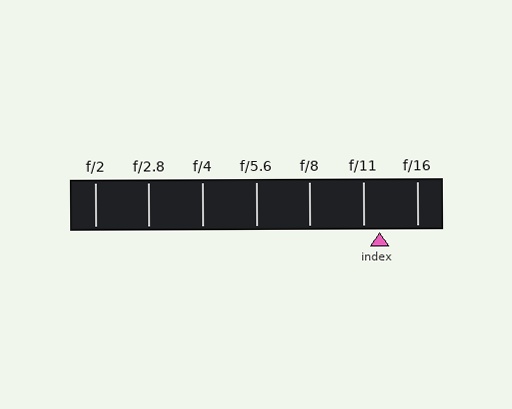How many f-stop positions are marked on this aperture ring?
There are 7 f-stop positions marked.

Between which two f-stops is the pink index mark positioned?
The index mark is between f/11 and f/16.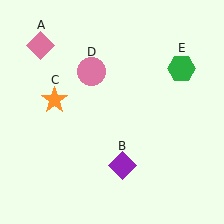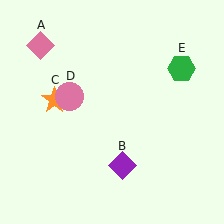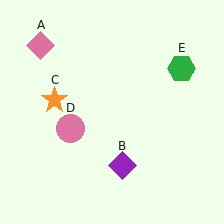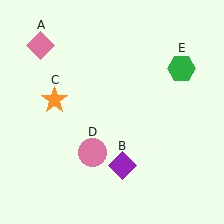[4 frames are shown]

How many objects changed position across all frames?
1 object changed position: pink circle (object D).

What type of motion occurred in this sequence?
The pink circle (object D) rotated counterclockwise around the center of the scene.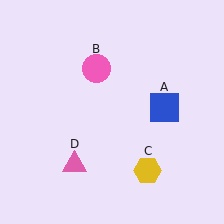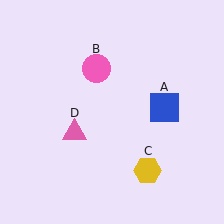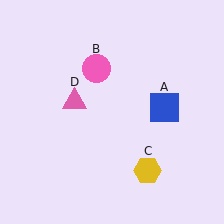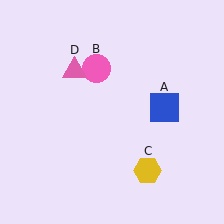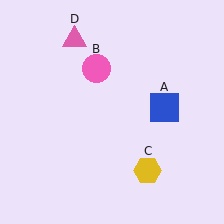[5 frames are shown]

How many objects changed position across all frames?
1 object changed position: pink triangle (object D).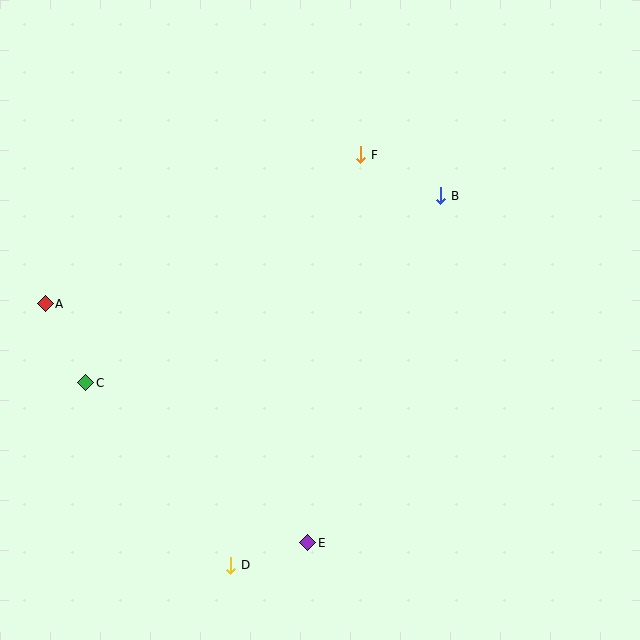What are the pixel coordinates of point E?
Point E is at (308, 543).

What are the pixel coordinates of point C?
Point C is at (86, 383).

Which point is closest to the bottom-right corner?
Point E is closest to the bottom-right corner.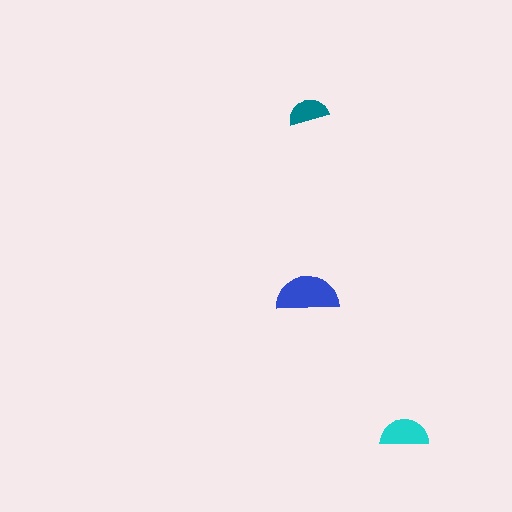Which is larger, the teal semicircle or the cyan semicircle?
The cyan one.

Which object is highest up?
The teal semicircle is topmost.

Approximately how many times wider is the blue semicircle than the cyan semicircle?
About 1.5 times wider.